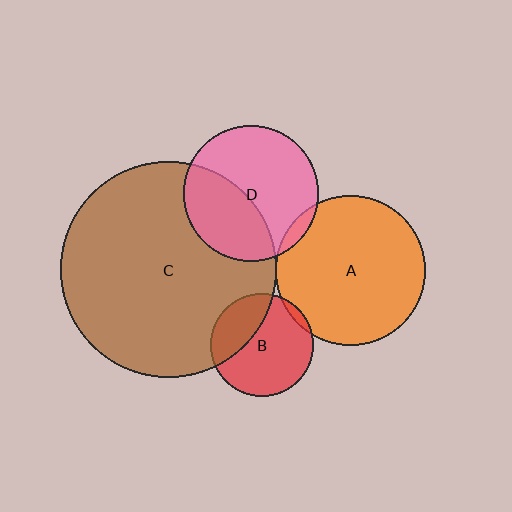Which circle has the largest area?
Circle C (brown).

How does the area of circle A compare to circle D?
Approximately 1.2 times.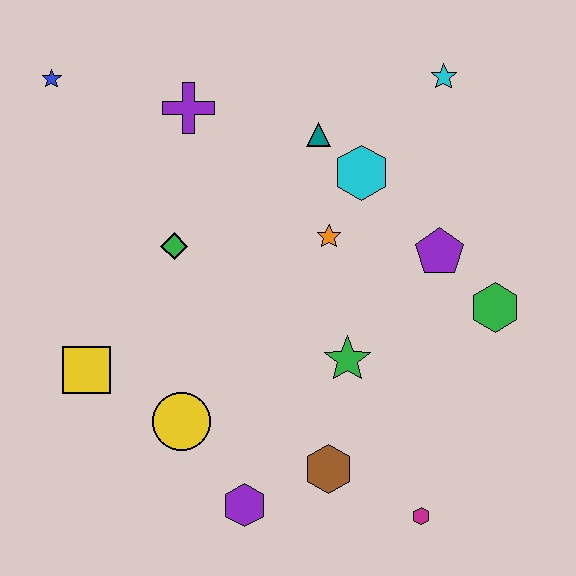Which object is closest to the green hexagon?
The purple pentagon is closest to the green hexagon.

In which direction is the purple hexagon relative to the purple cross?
The purple hexagon is below the purple cross.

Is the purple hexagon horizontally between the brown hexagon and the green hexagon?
No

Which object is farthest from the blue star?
The magenta hexagon is farthest from the blue star.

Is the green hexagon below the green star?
No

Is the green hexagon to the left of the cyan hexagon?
No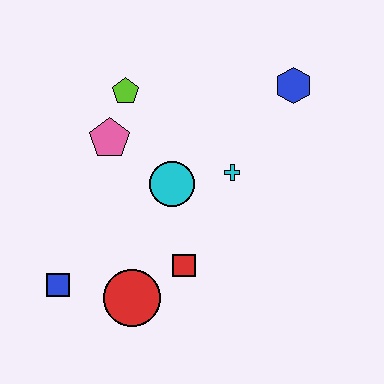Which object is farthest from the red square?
The blue hexagon is farthest from the red square.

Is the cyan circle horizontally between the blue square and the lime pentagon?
No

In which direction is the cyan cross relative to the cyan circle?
The cyan cross is to the right of the cyan circle.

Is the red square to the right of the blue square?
Yes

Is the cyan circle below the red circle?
No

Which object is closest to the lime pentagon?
The pink pentagon is closest to the lime pentagon.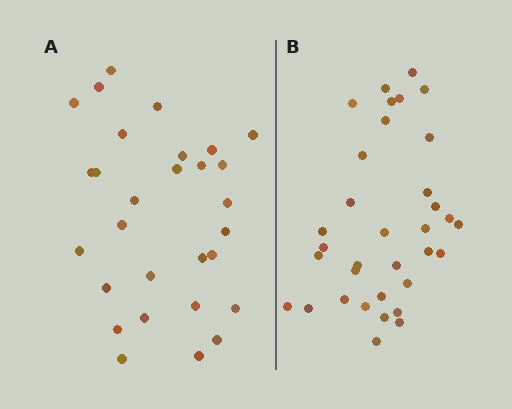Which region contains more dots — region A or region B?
Region B (the right region) has more dots.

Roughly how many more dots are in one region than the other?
Region B has about 5 more dots than region A.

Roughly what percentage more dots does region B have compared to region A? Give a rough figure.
About 15% more.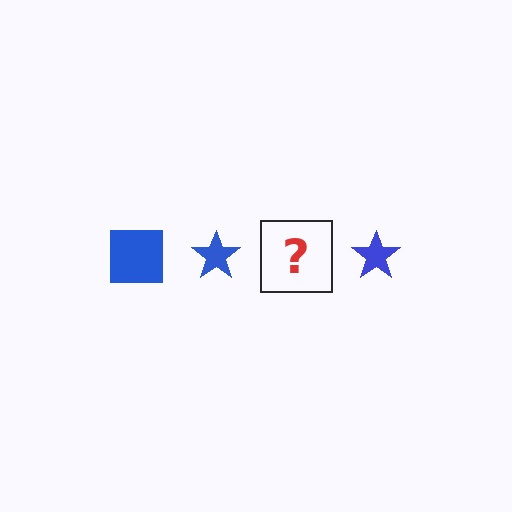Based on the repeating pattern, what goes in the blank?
The blank should be a blue square.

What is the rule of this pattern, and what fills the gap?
The rule is that the pattern cycles through square, star shapes in blue. The gap should be filled with a blue square.